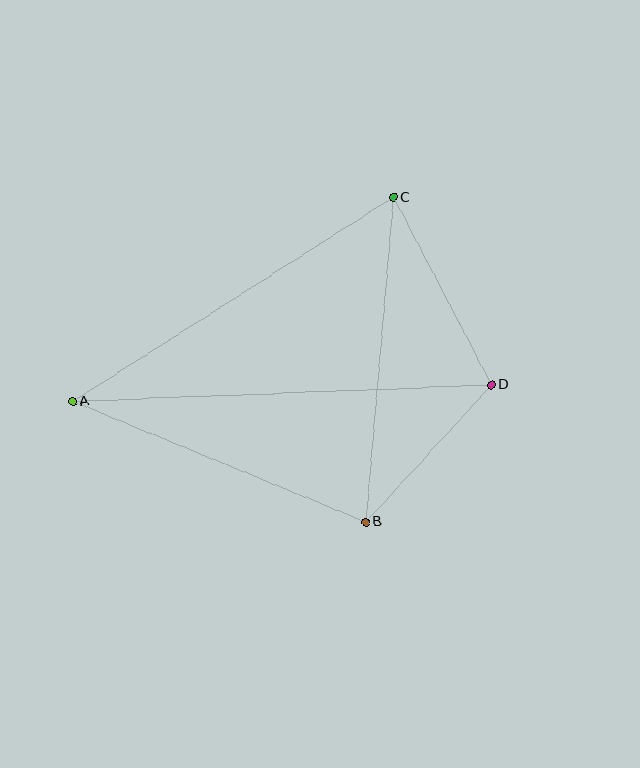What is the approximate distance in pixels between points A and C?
The distance between A and C is approximately 380 pixels.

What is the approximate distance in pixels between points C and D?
The distance between C and D is approximately 212 pixels.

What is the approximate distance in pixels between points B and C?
The distance between B and C is approximately 326 pixels.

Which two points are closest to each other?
Points B and D are closest to each other.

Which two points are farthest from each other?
Points A and D are farthest from each other.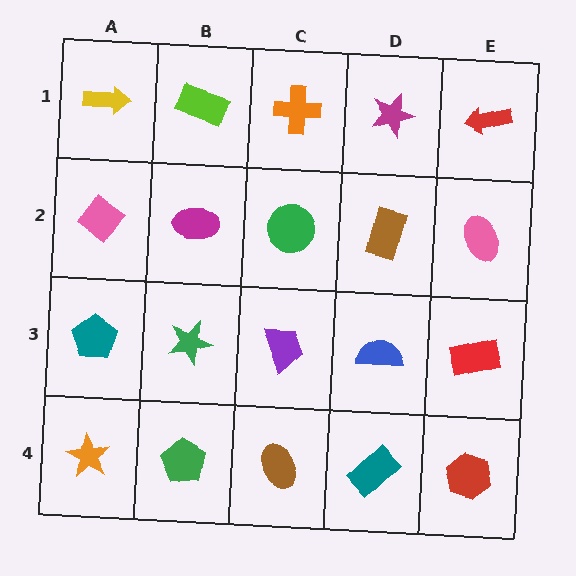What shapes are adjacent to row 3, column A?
A pink diamond (row 2, column A), an orange star (row 4, column A), a green star (row 3, column B).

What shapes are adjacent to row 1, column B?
A magenta ellipse (row 2, column B), a yellow arrow (row 1, column A), an orange cross (row 1, column C).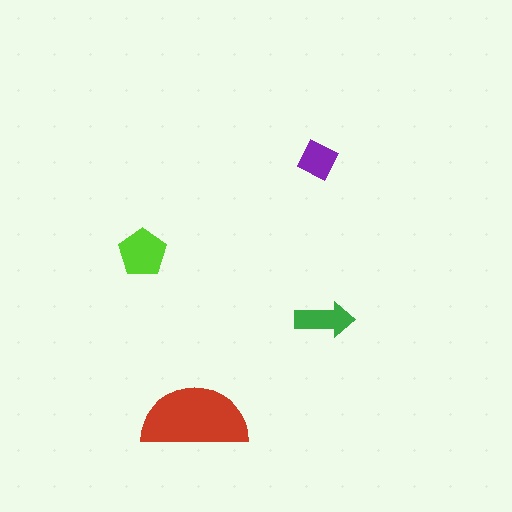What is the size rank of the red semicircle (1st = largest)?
1st.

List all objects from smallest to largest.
The purple square, the green arrow, the lime pentagon, the red semicircle.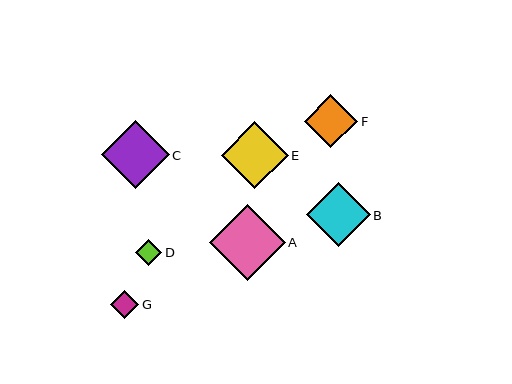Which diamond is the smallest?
Diamond D is the smallest with a size of approximately 26 pixels.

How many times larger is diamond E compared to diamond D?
Diamond E is approximately 2.6 times the size of diamond D.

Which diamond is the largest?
Diamond A is the largest with a size of approximately 76 pixels.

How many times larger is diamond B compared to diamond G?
Diamond B is approximately 2.3 times the size of diamond G.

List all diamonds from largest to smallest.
From largest to smallest: A, C, E, B, F, G, D.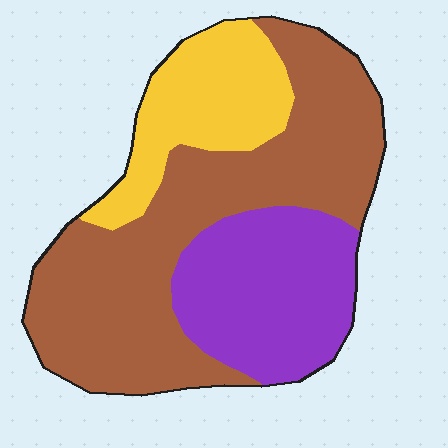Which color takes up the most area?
Brown, at roughly 55%.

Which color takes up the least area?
Yellow, at roughly 20%.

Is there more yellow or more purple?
Purple.